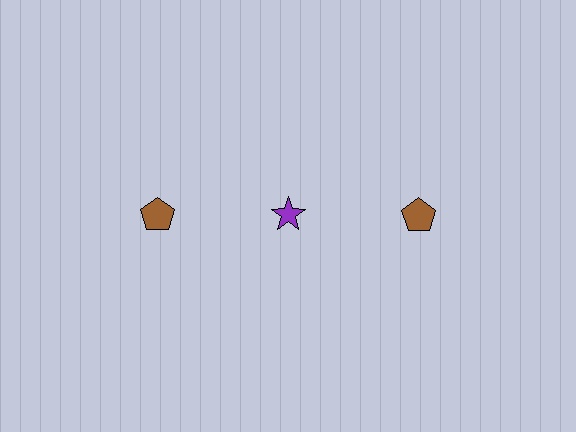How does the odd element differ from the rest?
It differs in both color (purple instead of brown) and shape (star instead of pentagon).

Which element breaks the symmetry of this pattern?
The purple star in the top row, second from left column breaks the symmetry. All other shapes are brown pentagons.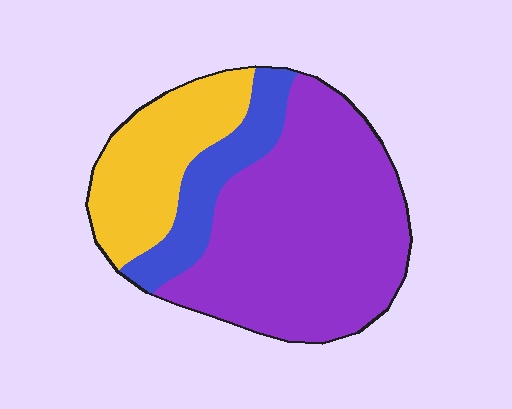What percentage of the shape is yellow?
Yellow covers about 25% of the shape.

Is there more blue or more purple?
Purple.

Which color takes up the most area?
Purple, at roughly 60%.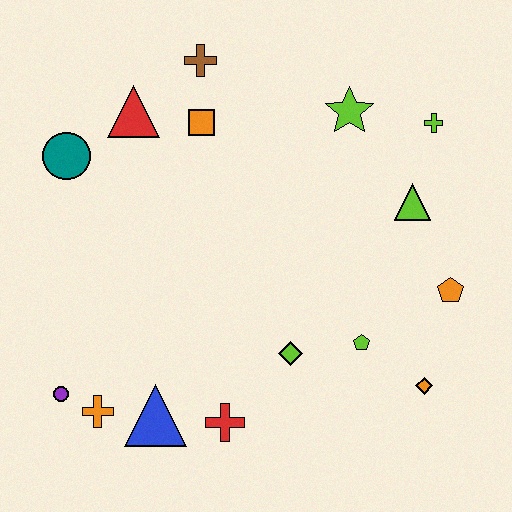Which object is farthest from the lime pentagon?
The teal circle is farthest from the lime pentagon.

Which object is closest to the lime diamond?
The lime pentagon is closest to the lime diamond.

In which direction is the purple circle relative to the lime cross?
The purple circle is to the left of the lime cross.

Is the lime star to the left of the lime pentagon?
Yes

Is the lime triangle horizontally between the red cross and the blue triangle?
No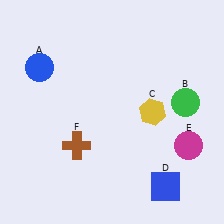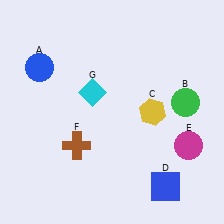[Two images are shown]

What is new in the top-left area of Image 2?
A cyan diamond (G) was added in the top-left area of Image 2.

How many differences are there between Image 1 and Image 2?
There is 1 difference between the two images.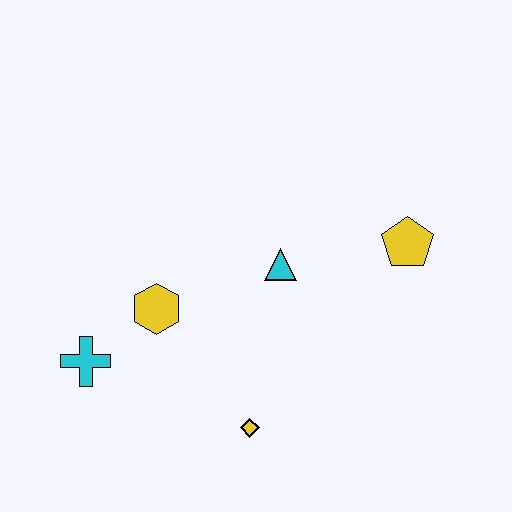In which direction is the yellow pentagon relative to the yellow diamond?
The yellow pentagon is above the yellow diamond.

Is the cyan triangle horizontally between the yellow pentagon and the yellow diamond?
Yes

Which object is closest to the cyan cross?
The yellow hexagon is closest to the cyan cross.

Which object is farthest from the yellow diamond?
The yellow pentagon is farthest from the yellow diamond.